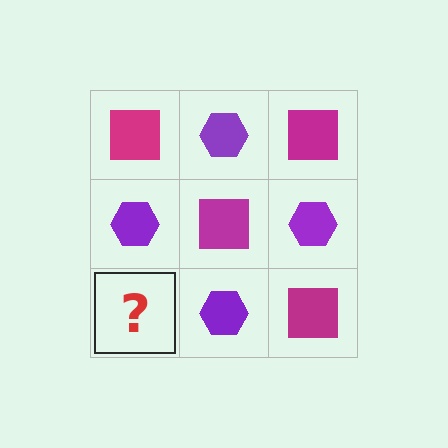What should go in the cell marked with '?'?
The missing cell should contain a magenta square.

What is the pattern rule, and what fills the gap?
The rule is that it alternates magenta square and purple hexagon in a checkerboard pattern. The gap should be filled with a magenta square.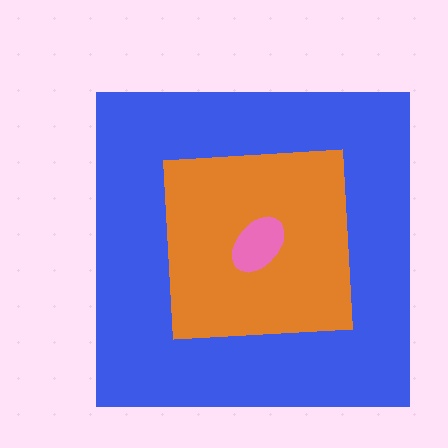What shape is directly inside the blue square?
The orange square.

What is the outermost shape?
The blue square.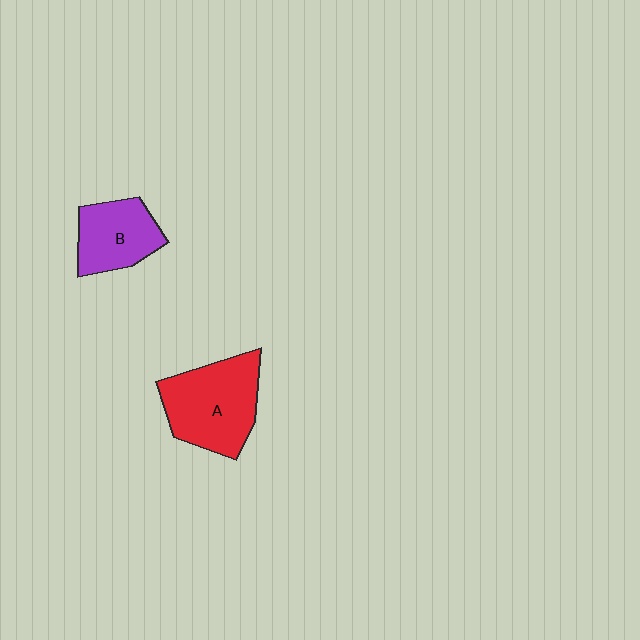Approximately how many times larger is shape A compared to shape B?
Approximately 1.5 times.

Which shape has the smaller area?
Shape B (purple).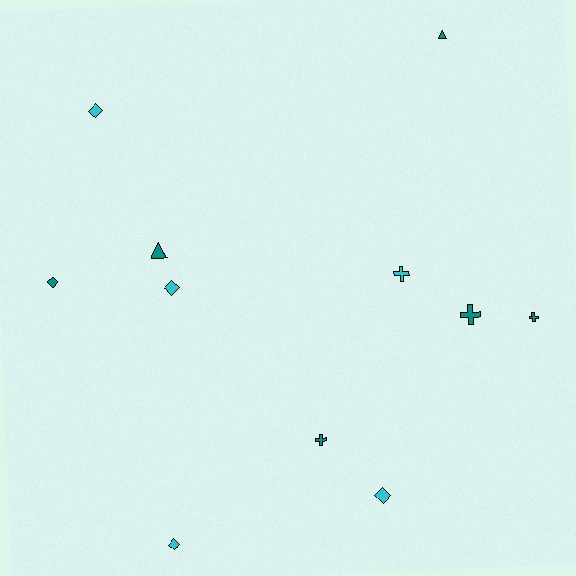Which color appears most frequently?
Teal, with 6 objects.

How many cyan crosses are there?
There is 1 cyan cross.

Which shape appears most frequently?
Diamond, with 5 objects.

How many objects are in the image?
There are 11 objects.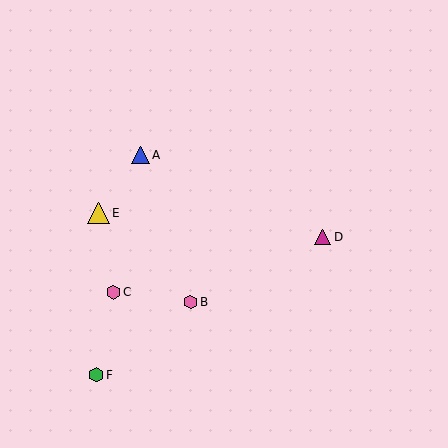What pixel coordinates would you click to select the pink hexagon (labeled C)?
Click at (113, 292) to select the pink hexagon C.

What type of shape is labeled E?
Shape E is a yellow triangle.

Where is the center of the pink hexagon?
The center of the pink hexagon is at (113, 292).